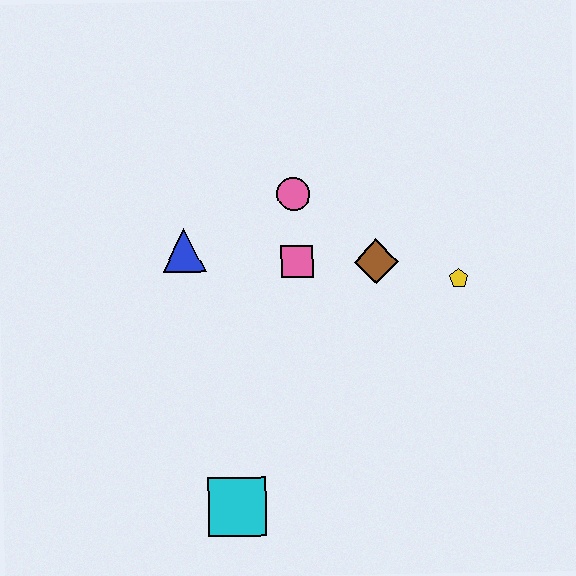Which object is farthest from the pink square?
The cyan square is farthest from the pink square.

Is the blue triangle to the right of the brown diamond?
No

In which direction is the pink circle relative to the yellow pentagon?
The pink circle is to the left of the yellow pentagon.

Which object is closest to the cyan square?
The pink square is closest to the cyan square.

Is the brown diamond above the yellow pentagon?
Yes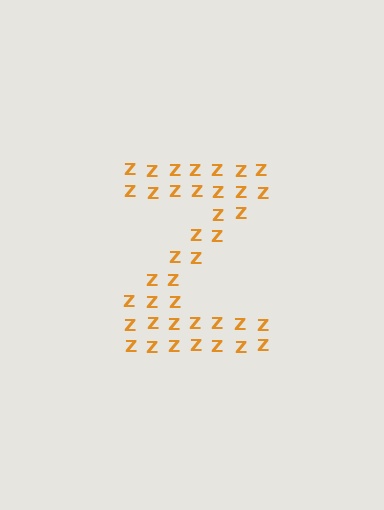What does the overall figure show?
The overall figure shows the letter Z.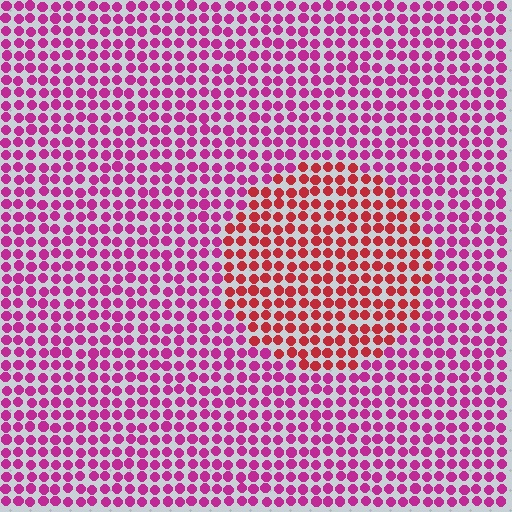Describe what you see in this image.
The image is filled with small magenta elements in a uniform arrangement. A circle-shaped region is visible where the elements are tinted to a slightly different hue, forming a subtle color boundary.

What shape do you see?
I see a circle.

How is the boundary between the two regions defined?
The boundary is defined purely by a slight shift in hue (about 37 degrees). Spacing, size, and orientation are identical on both sides.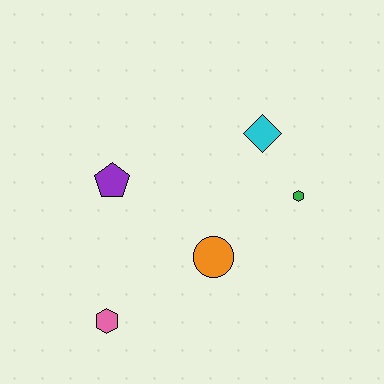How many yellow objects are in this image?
There are no yellow objects.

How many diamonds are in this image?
There is 1 diamond.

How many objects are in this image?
There are 5 objects.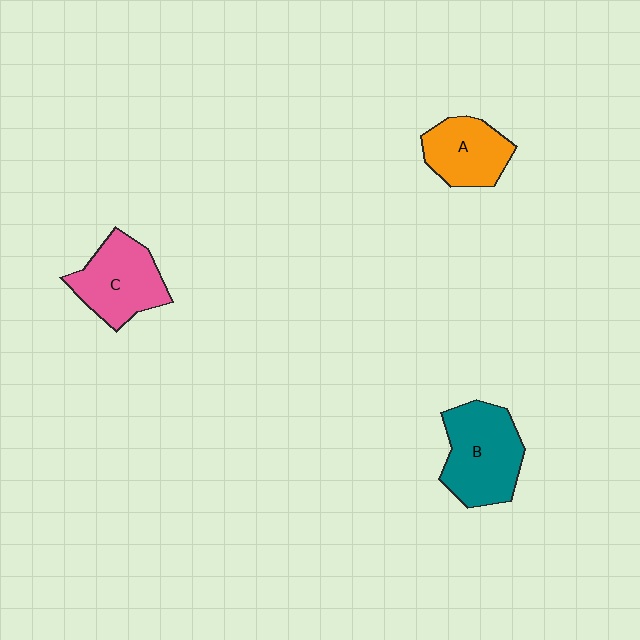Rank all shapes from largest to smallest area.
From largest to smallest: B (teal), C (pink), A (orange).